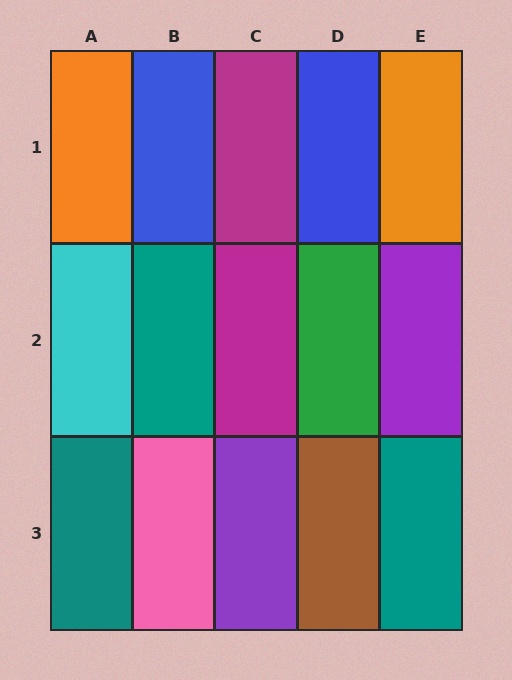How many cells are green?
1 cell is green.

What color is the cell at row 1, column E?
Orange.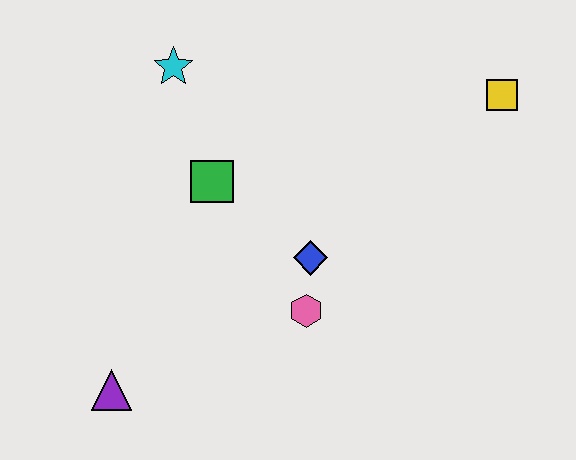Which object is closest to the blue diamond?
The pink hexagon is closest to the blue diamond.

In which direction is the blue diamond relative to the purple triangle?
The blue diamond is to the right of the purple triangle.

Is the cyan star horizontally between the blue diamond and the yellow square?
No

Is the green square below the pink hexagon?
No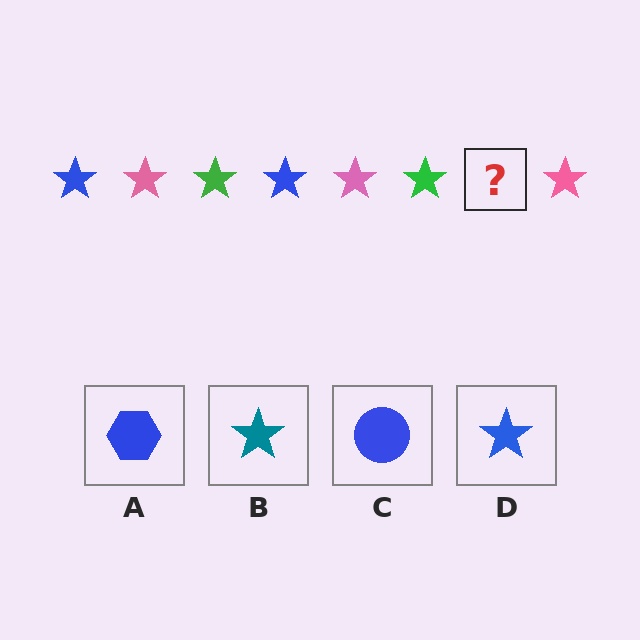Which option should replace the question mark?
Option D.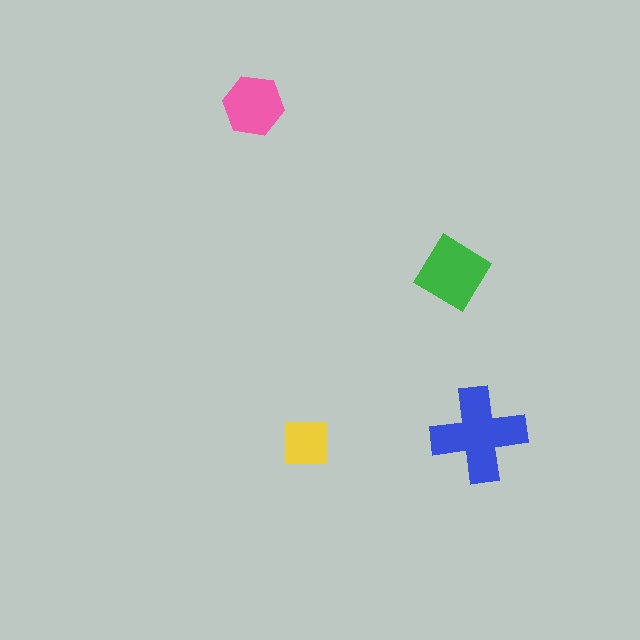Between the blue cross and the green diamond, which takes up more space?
The blue cross.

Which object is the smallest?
The yellow square.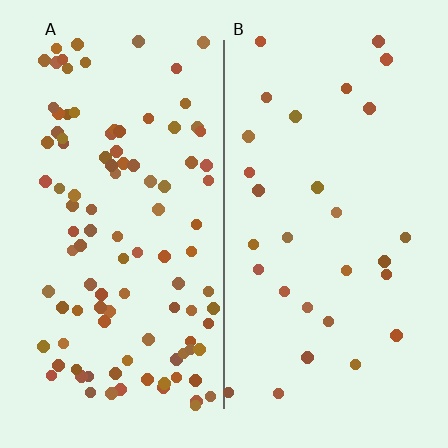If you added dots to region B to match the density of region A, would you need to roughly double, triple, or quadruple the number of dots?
Approximately quadruple.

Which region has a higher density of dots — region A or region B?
A (the left).